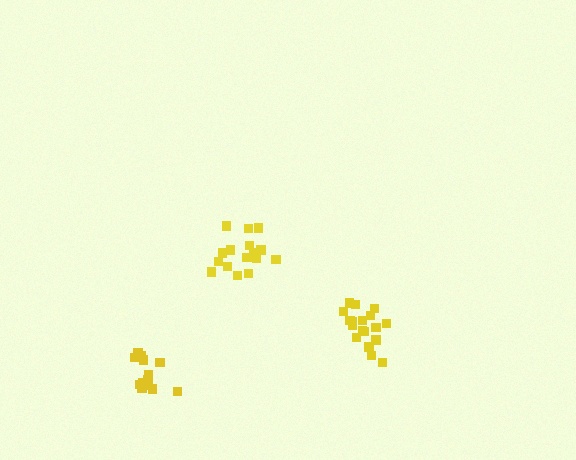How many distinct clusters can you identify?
There are 3 distinct clusters.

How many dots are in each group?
Group 1: 17 dots, Group 2: 13 dots, Group 3: 18 dots (48 total).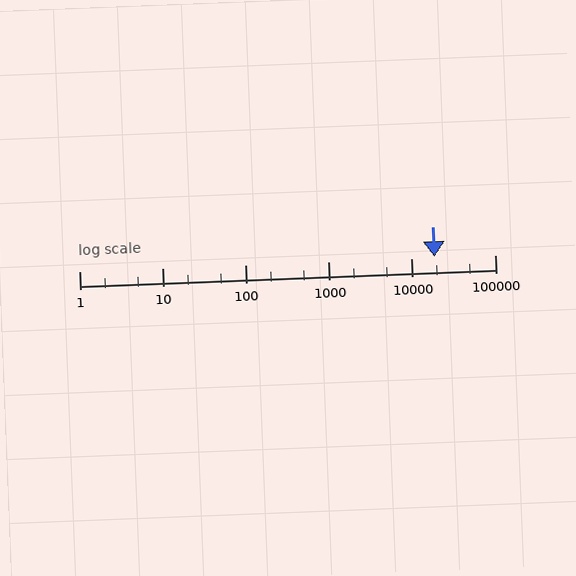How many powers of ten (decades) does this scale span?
The scale spans 5 decades, from 1 to 100000.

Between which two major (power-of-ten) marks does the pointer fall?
The pointer is between 10000 and 100000.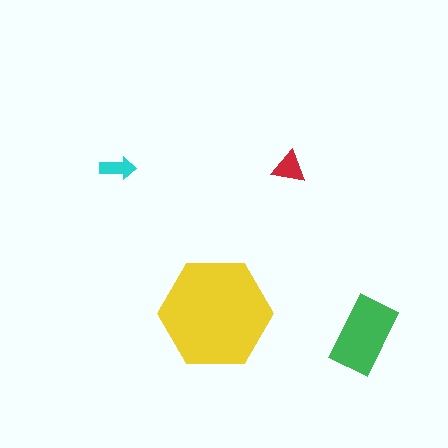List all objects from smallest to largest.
The cyan arrow, the red triangle, the green rectangle, the yellow hexagon.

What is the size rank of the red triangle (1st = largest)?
3rd.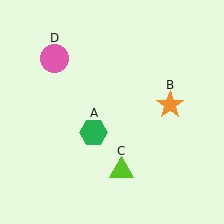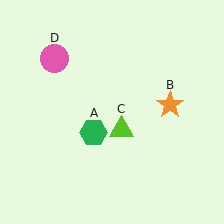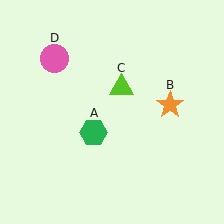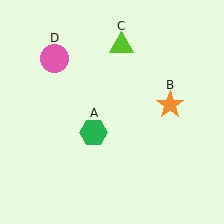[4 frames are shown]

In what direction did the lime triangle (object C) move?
The lime triangle (object C) moved up.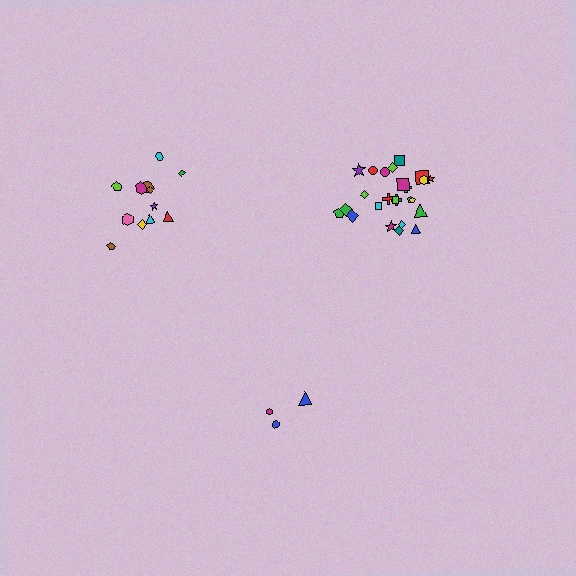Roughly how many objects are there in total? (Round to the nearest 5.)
Roughly 40 objects in total.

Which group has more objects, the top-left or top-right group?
The top-right group.